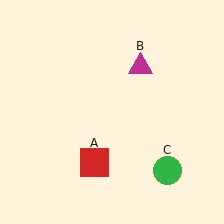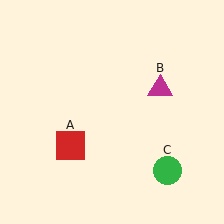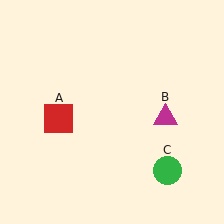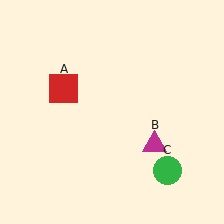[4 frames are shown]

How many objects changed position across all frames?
2 objects changed position: red square (object A), magenta triangle (object B).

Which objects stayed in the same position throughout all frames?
Green circle (object C) remained stationary.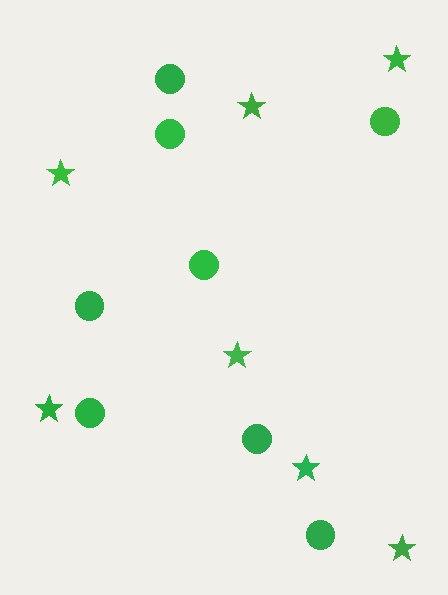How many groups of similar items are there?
There are 2 groups: one group of stars (7) and one group of circles (8).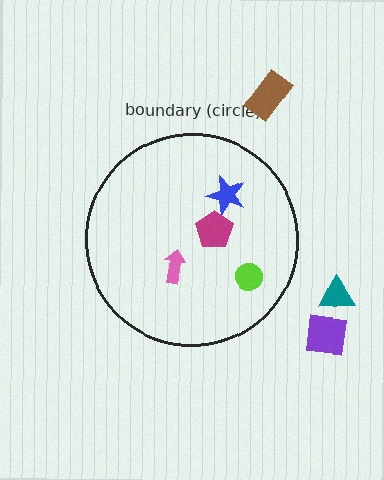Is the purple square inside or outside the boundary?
Outside.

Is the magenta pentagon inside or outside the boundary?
Inside.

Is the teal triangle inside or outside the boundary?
Outside.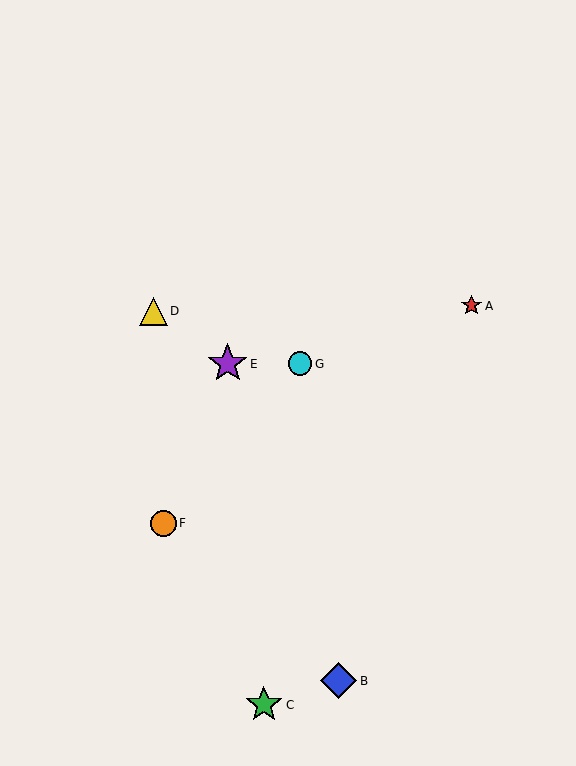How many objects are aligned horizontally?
2 objects (E, G) are aligned horizontally.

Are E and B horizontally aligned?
No, E is at y≈364 and B is at y≈681.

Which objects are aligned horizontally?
Objects E, G are aligned horizontally.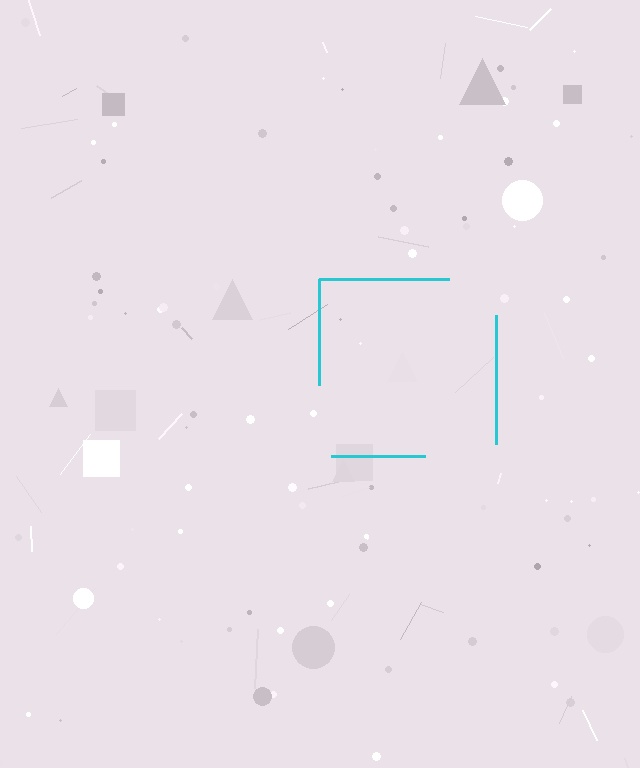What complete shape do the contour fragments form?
The contour fragments form a square.